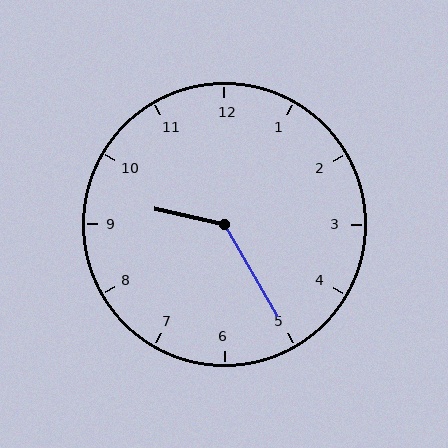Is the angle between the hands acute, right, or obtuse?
It is obtuse.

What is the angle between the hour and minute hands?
Approximately 132 degrees.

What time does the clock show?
9:25.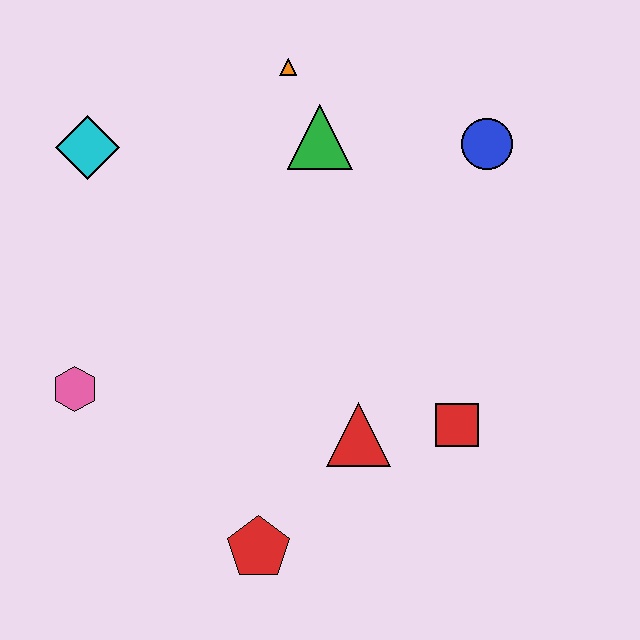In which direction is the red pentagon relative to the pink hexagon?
The red pentagon is to the right of the pink hexagon.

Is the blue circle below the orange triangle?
Yes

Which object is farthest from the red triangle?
The cyan diamond is farthest from the red triangle.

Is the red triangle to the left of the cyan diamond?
No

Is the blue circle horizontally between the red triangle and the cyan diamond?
No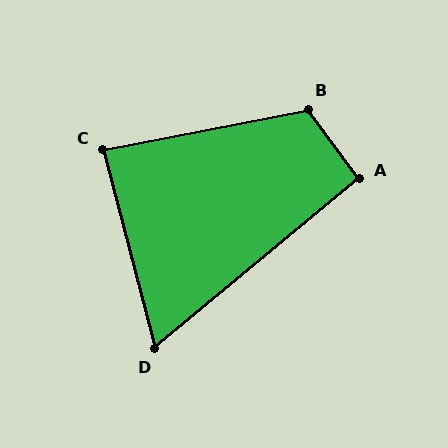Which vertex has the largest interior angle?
B, at approximately 115 degrees.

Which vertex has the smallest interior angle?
D, at approximately 65 degrees.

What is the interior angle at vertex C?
Approximately 86 degrees (approximately right).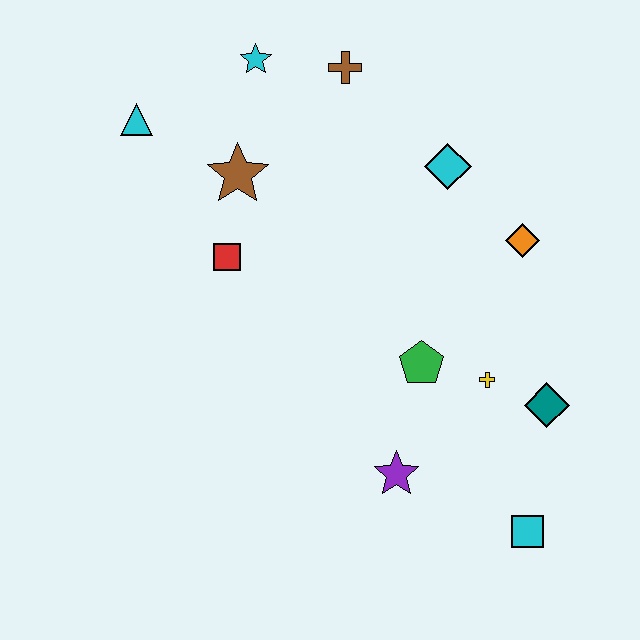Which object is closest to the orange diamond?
The cyan diamond is closest to the orange diamond.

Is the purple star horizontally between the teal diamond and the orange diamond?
No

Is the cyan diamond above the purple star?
Yes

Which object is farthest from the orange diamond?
The cyan triangle is farthest from the orange diamond.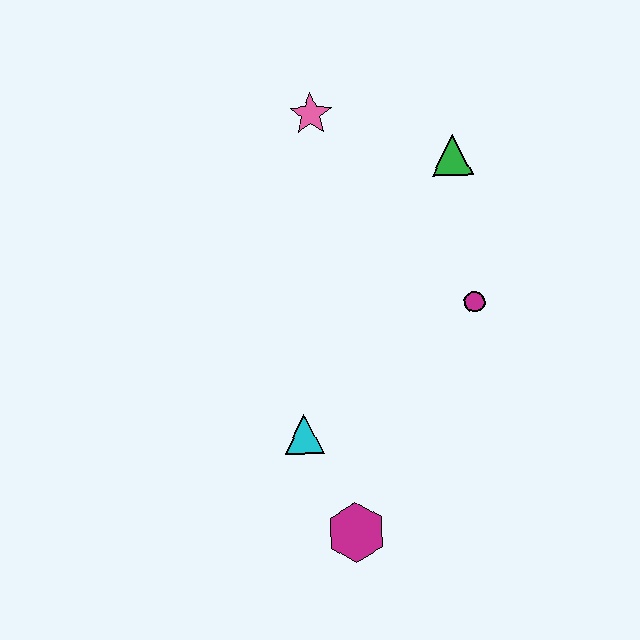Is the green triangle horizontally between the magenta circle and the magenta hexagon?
Yes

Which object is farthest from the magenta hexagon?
The pink star is farthest from the magenta hexagon.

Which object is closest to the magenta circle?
The green triangle is closest to the magenta circle.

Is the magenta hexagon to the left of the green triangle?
Yes